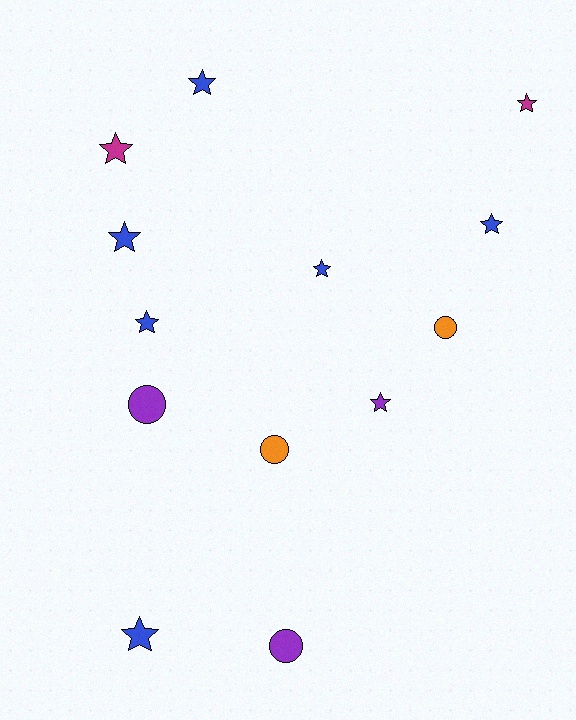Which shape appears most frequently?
Star, with 9 objects.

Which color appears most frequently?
Blue, with 6 objects.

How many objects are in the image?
There are 13 objects.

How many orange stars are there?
There are no orange stars.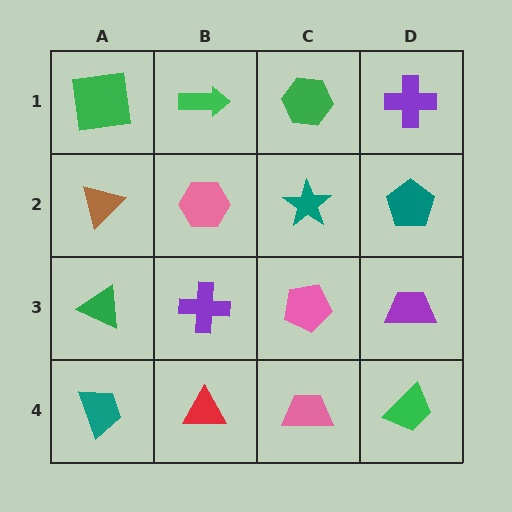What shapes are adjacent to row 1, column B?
A pink hexagon (row 2, column B), a green square (row 1, column A), a green hexagon (row 1, column C).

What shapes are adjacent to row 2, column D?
A purple cross (row 1, column D), a purple trapezoid (row 3, column D), a teal star (row 2, column C).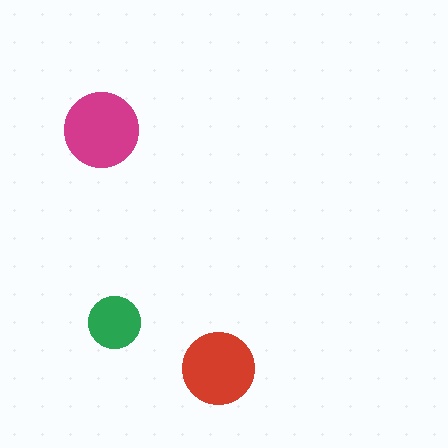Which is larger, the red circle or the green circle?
The red one.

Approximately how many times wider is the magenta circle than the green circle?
About 1.5 times wider.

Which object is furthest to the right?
The red circle is rightmost.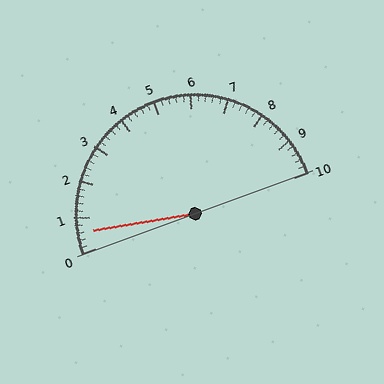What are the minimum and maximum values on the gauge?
The gauge ranges from 0 to 10.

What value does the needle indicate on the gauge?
The needle indicates approximately 0.6.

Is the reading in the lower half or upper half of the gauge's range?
The reading is in the lower half of the range (0 to 10).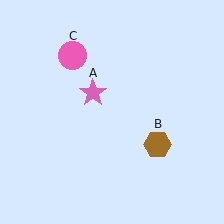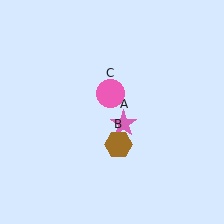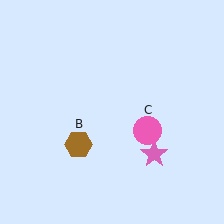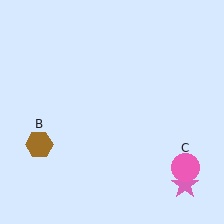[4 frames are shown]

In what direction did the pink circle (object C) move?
The pink circle (object C) moved down and to the right.